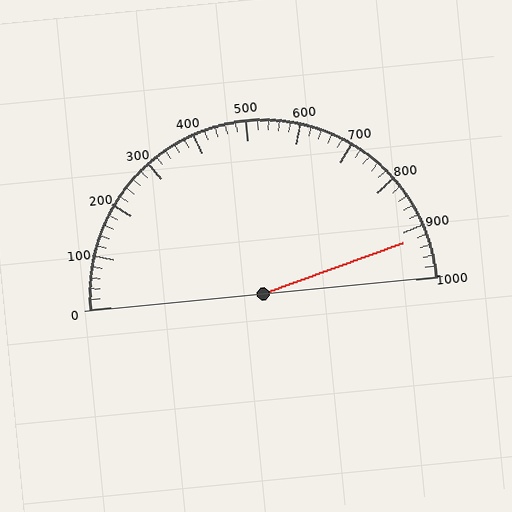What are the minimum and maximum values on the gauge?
The gauge ranges from 0 to 1000.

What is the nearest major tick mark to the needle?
The nearest major tick mark is 900.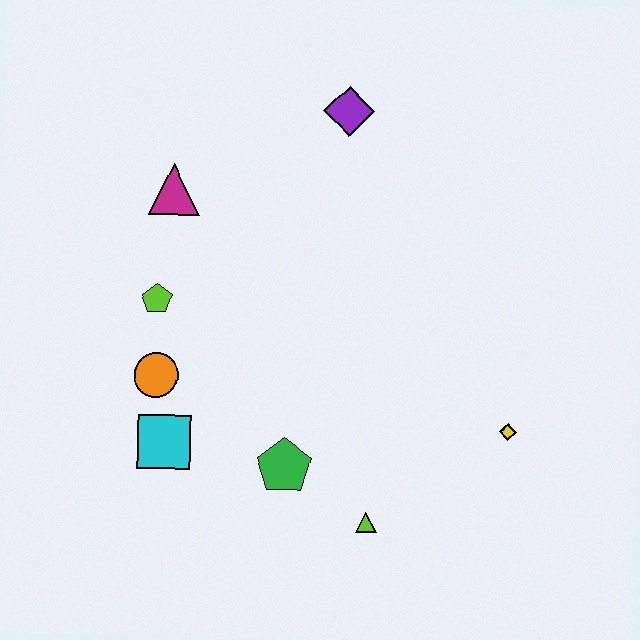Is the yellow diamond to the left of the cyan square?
No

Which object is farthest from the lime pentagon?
The yellow diamond is farthest from the lime pentagon.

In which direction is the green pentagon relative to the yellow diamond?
The green pentagon is to the left of the yellow diamond.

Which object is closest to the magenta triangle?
The lime pentagon is closest to the magenta triangle.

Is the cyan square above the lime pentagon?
No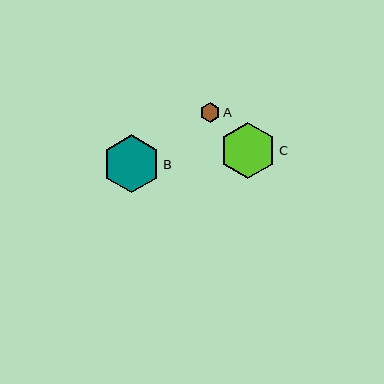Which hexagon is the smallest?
Hexagon A is the smallest with a size of approximately 19 pixels.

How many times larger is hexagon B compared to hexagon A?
Hexagon B is approximately 3.0 times the size of hexagon A.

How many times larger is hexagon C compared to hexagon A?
Hexagon C is approximately 2.9 times the size of hexagon A.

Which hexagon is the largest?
Hexagon B is the largest with a size of approximately 58 pixels.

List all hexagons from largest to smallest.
From largest to smallest: B, C, A.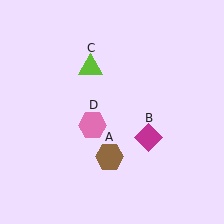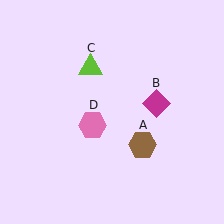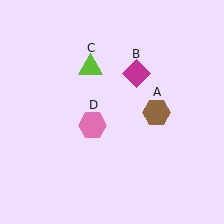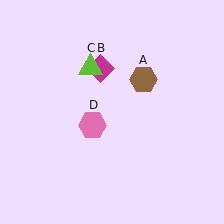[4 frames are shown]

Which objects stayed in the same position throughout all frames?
Lime triangle (object C) and pink hexagon (object D) remained stationary.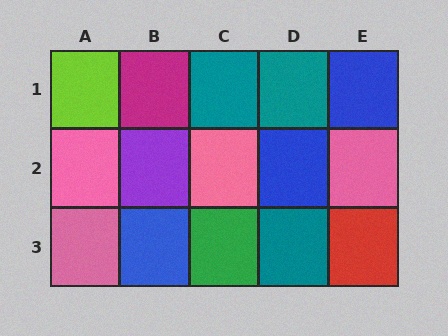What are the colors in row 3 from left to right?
Pink, blue, green, teal, red.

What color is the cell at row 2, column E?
Pink.